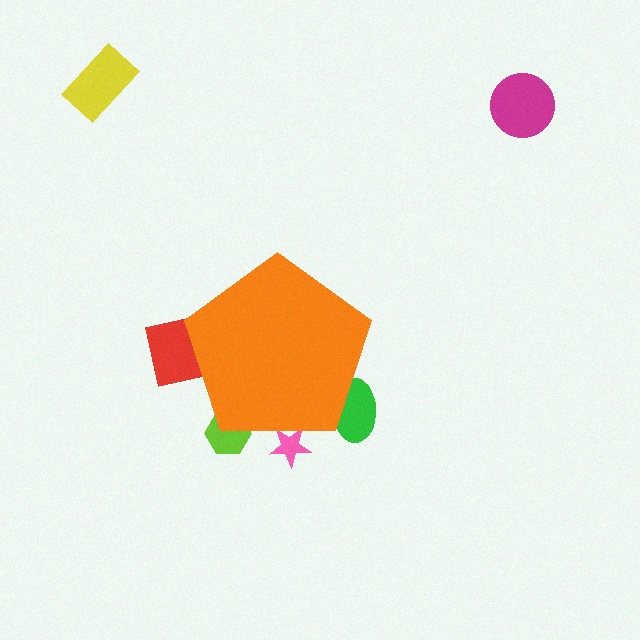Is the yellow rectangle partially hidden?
No, the yellow rectangle is fully visible.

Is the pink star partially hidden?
Yes, the pink star is partially hidden behind the orange pentagon.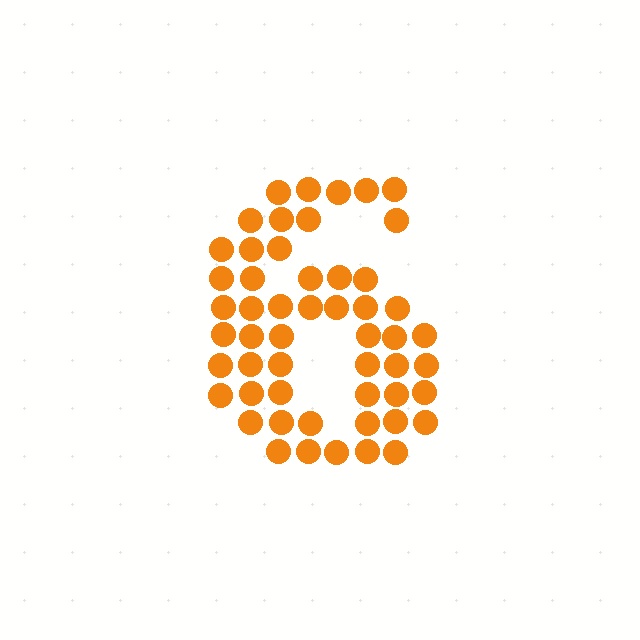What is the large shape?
The large shape is the digit 6.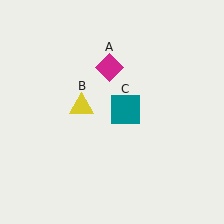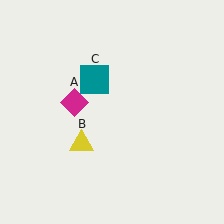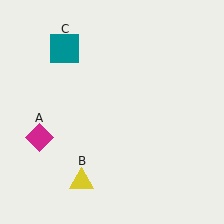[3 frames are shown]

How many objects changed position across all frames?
3 objects changed position: magenta diamond (object A), yellow triangle (object B), teal square (object C).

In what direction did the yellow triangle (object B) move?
The yellow triangle (object B) moved down.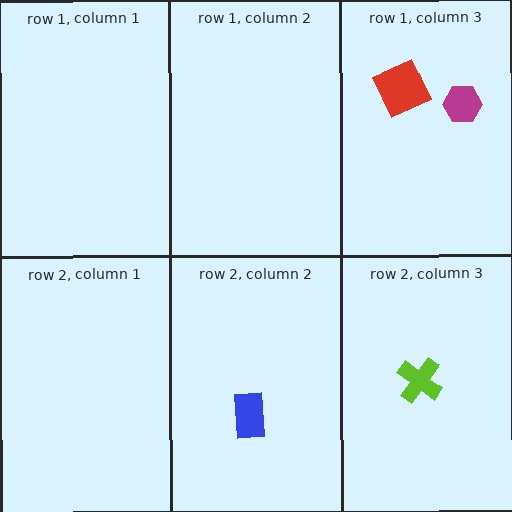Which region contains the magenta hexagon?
The row 1, column 3 region.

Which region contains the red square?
The row 1, column 3 region.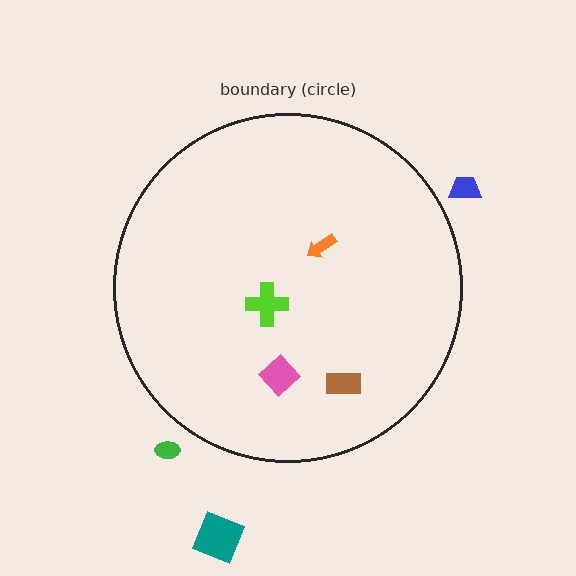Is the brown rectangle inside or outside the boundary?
Inside.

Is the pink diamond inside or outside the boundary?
Inside.